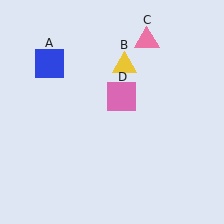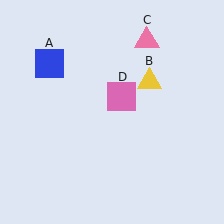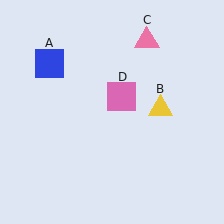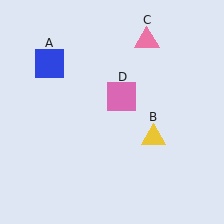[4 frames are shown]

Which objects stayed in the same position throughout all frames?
Blue square (object A) and pink triangle (object C) and pink square (object D) remained stationary.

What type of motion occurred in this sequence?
The yellow triangle (object B) rotated clockwise around the center of the scene.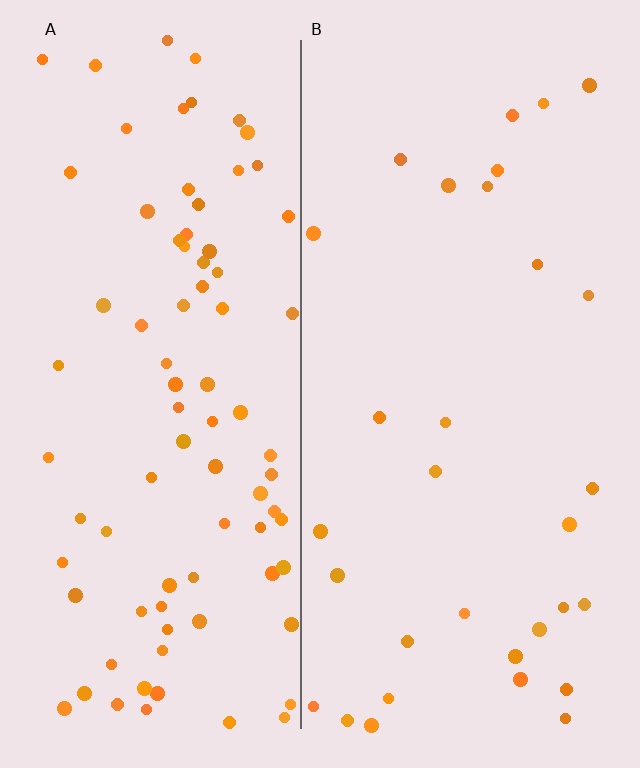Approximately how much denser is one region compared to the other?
Approximately 2.7× — region A over region B.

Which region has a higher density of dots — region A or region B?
A (the left).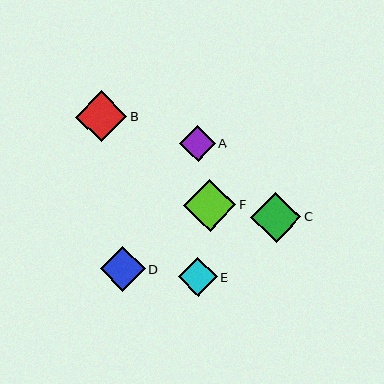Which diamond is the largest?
Diamond F is the largest with a size of approximately 52 pixels.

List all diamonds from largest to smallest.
From largest to smallest: F, C, B, D, E, A.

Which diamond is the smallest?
Diamond A is the smallest with a size of approximately 36 pixels.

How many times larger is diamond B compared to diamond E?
Diamond B is approximately 1.3 times the size of diamond E.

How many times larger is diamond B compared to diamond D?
Diamond B is approximately 1.1 times the size of diamond D.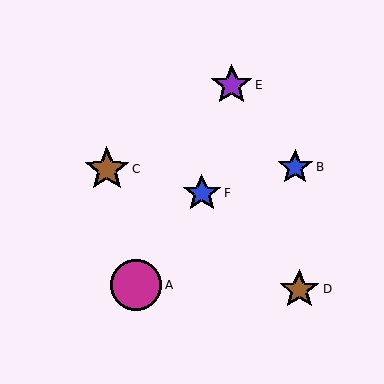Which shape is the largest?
The magenta circle (labeled A) is the largest.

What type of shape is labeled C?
Shape C is a brown star.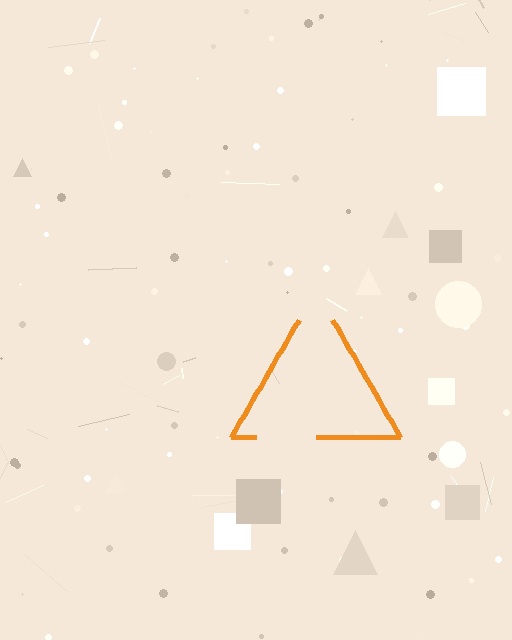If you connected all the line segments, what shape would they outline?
They would outline a triangle.